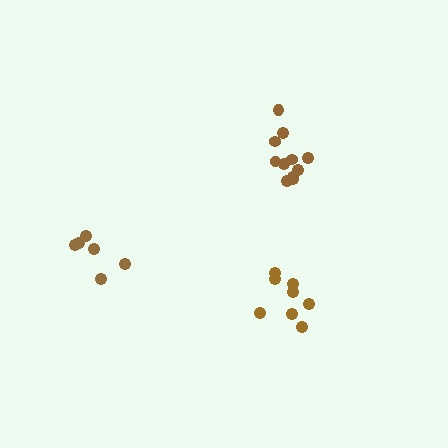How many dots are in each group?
Group 1: 8 dots, Group 2: 6 dots, Group 3: 11 dots (25 total).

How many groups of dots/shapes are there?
There are 3 groups.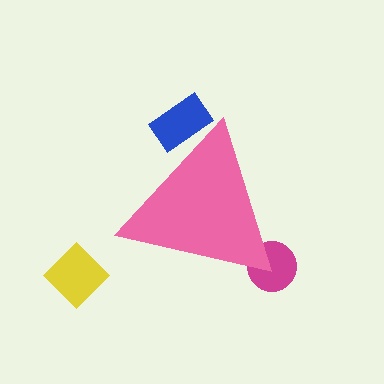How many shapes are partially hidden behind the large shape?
2 shapes are partially hidden.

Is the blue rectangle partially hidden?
Yes, the blue rectangle is partially hidden behind the pink triangle.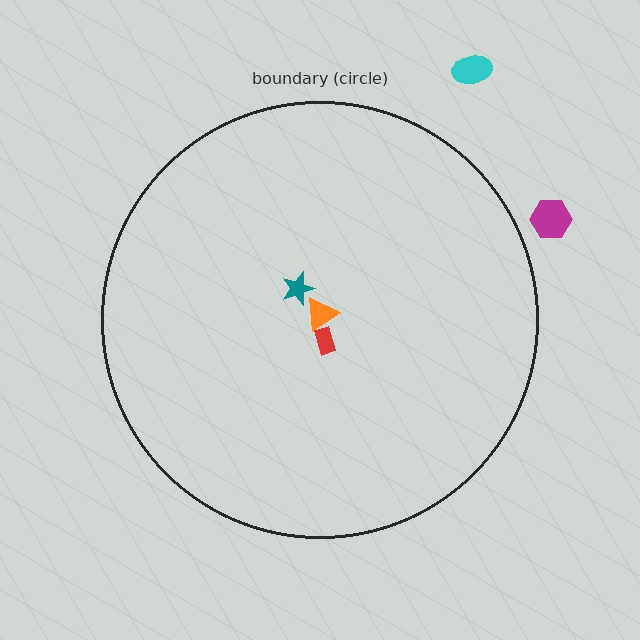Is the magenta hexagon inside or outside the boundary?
Outside.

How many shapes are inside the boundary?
3 inside, 2 outside.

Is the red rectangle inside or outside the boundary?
Inside.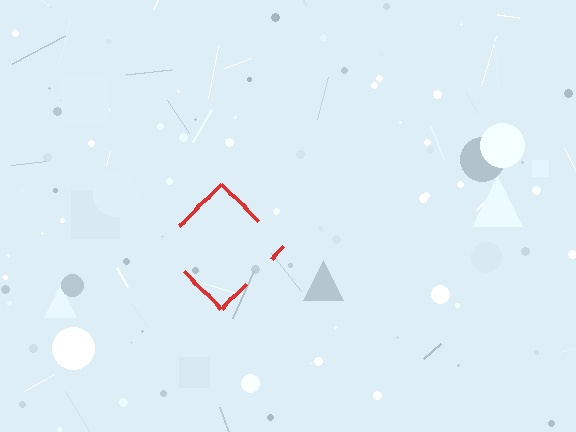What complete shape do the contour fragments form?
The contour fragments form a diamond.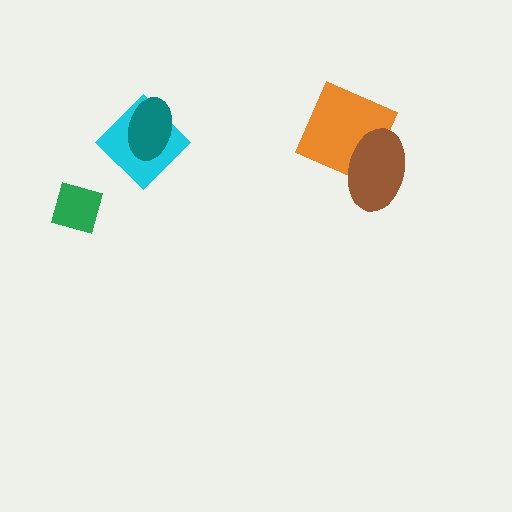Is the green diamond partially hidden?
No, no other shape covers it.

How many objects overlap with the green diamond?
0 objects overlap with the green diamond.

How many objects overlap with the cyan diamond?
1 object overlaps with the cyan diamond.